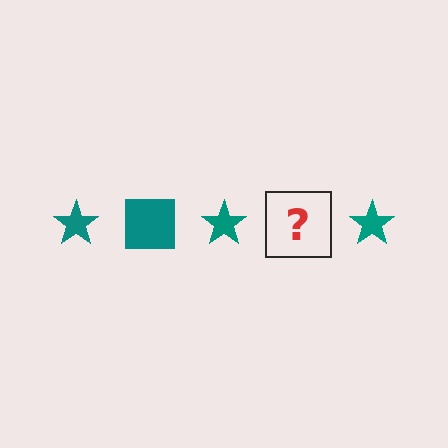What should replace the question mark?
The question mark should be replaced with a teal square.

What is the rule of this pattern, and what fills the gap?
The rule is that the pattern cycles through star, square shapes in teal. The gap should be filled with a teal square.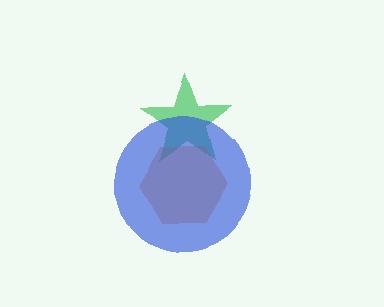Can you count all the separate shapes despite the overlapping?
Yes, there are 3 separate shapes.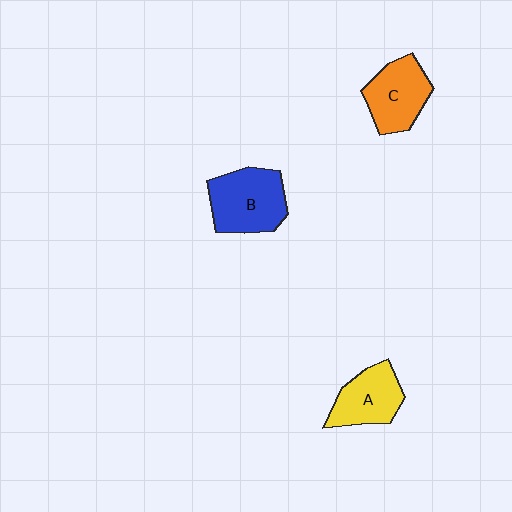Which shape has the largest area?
Shape B (blue).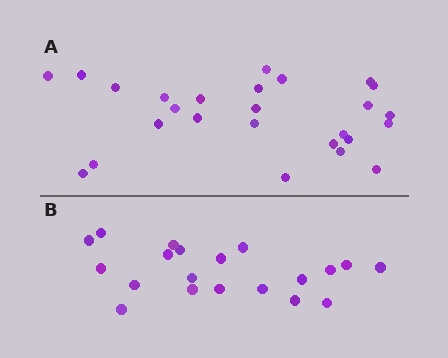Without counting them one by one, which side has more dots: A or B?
Region A (the top region) has more dots.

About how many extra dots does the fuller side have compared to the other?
Region A has about 6 more dots than region B.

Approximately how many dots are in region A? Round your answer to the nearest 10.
About 30 dots. (The exact count is 26, which rounds to 30.)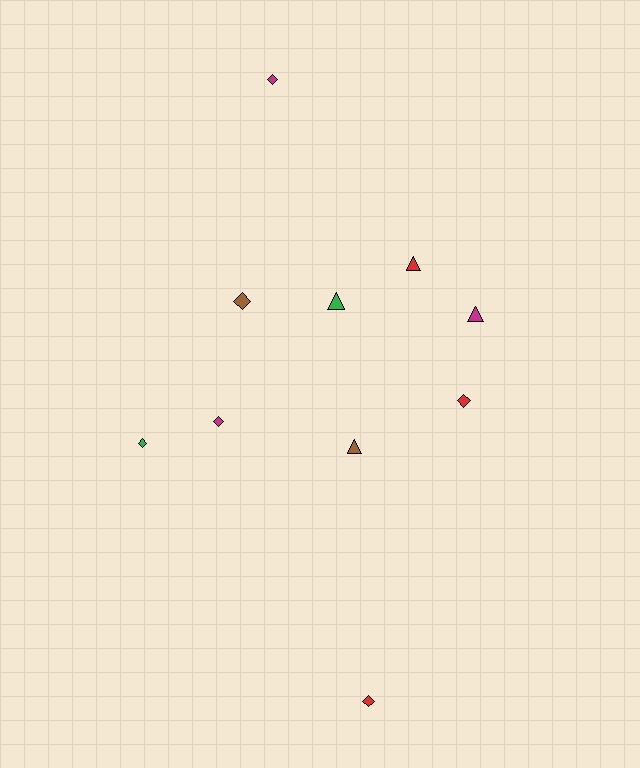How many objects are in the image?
There are 10 objects.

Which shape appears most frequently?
Diamond, with 6 objects.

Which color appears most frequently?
Red, with 3 objects.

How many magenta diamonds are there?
There are 2 magenta diamonds.